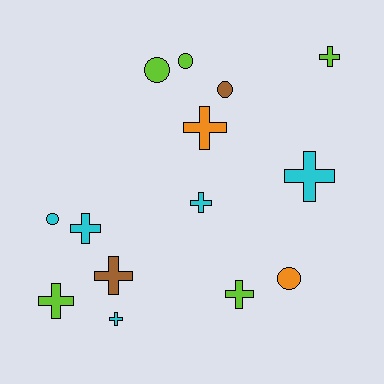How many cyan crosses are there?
There are 4 cyan crosses.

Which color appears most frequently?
Lime, with 5 objects.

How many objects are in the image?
There are 14 objects.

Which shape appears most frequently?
Cross, with 9 objects.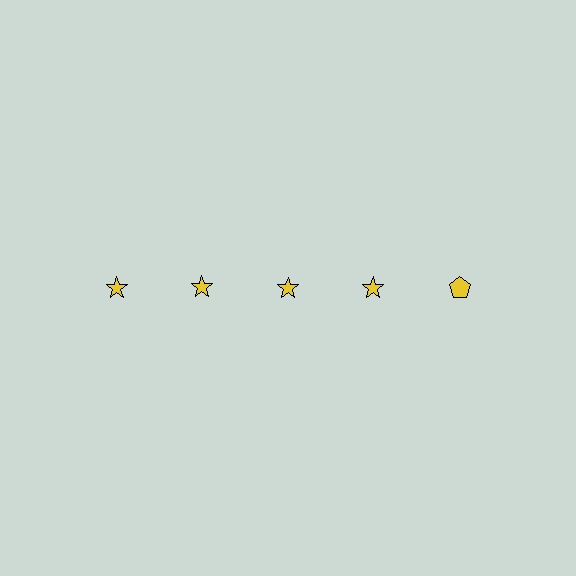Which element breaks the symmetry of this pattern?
The yellow pentagon in the top row, rightmost column breaks the symmetry. All other shapes are yellow stars.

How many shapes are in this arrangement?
There are 5 shapes arranged in a grid pattern.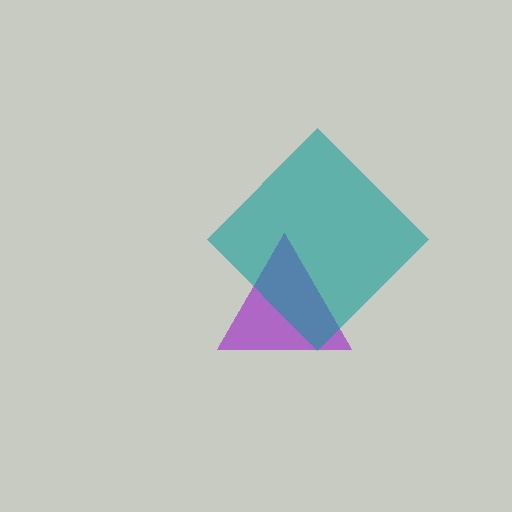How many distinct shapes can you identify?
There are 2 distinct shapes: a purple triangle, a teal diamond.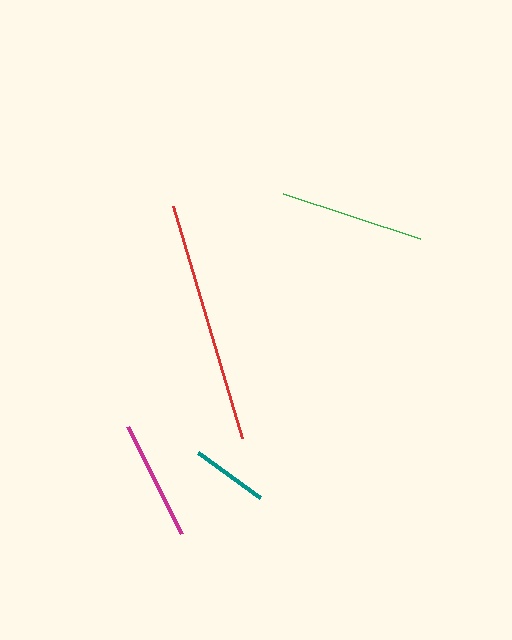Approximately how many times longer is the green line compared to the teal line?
The green line is approximately 1.9 times the length of the teal line.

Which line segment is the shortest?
The teal line is the shortest at approximately 77 pixels.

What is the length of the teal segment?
The teal segment is approximately 77 pixels long.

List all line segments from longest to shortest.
From longest to shortest: red, green, magenta, teal.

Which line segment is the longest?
The red line is the longest at approximately 243 pixels.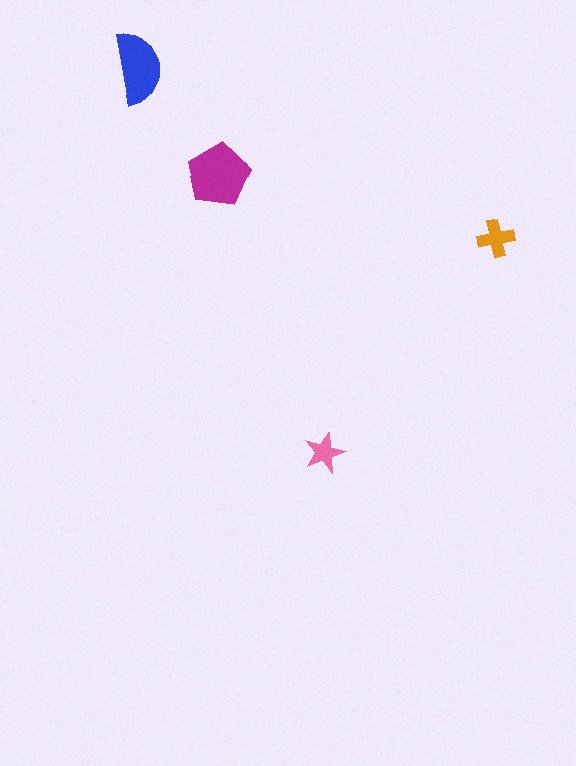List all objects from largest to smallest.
The magenta pentagon, the blue semicircle, the orange cross, the pink star.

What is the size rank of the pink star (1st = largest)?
4th.